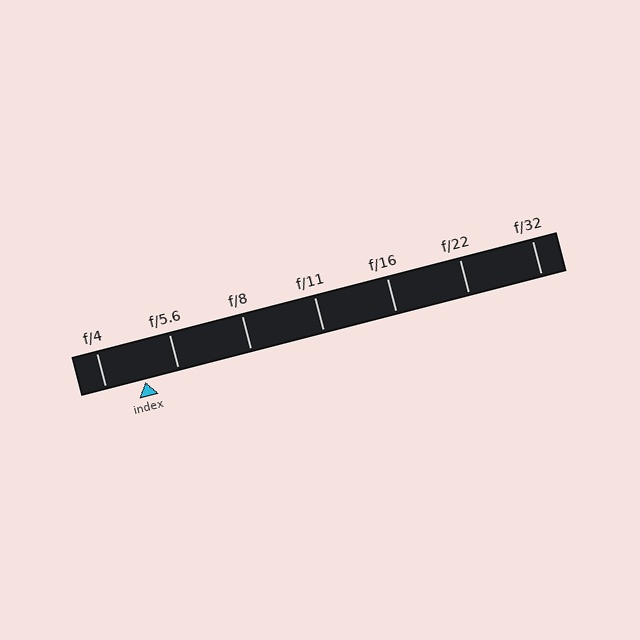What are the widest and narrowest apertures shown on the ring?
The widest aperture shown is f/4 and the narrowest is f/32.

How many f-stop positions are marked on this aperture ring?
There are 7 f-stop positions marked.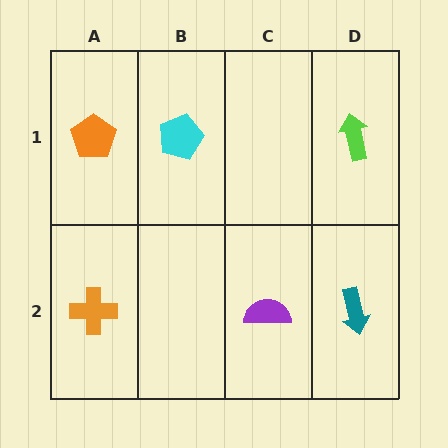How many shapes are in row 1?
3 shapes.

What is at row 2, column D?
A teal arrow.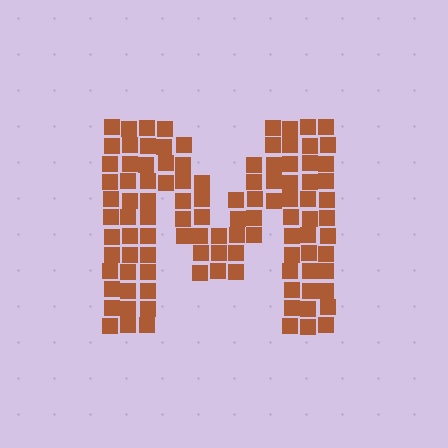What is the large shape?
The large shape is the letter M.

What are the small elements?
The small elements are squares.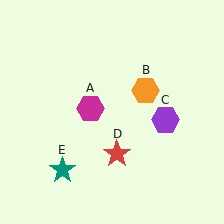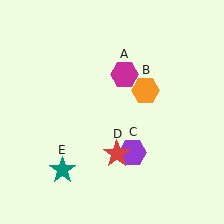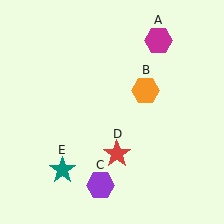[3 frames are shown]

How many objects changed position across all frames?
2 objects changed position: magenta hexagon (object A), purple hexagon (object C).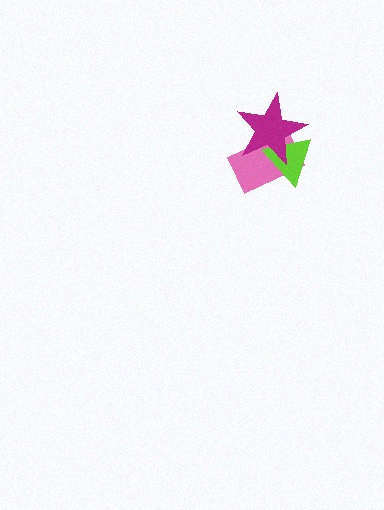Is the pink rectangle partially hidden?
Yes, it is partially covered by another shape.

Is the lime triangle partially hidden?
Yes, it is partially covered by another shape.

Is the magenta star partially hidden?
No, no other shape covers it.